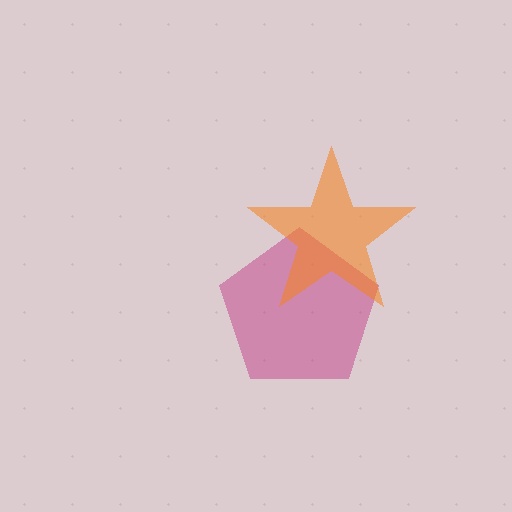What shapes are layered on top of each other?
The layered shapes are: a magenta pentagon, an orange star.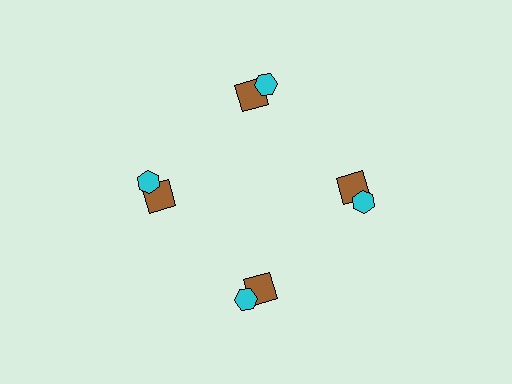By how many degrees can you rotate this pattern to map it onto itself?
The pattern maps onto itself every 90 degrees of rotation.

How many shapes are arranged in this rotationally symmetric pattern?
There are 8 shapes, arranged in 4 groups of 2.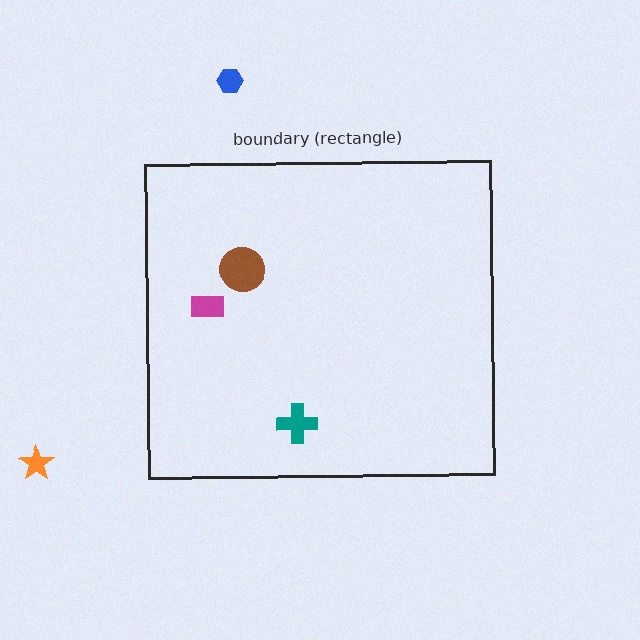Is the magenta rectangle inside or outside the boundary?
Inside.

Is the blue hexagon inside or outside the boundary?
Outside.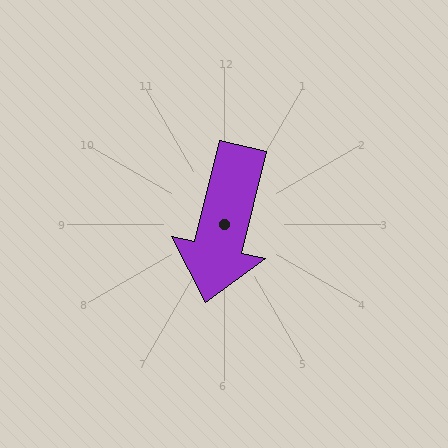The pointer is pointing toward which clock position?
Roughly 6 o'clock.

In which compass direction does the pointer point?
South.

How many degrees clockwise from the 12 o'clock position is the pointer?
Approximately 193 degrees.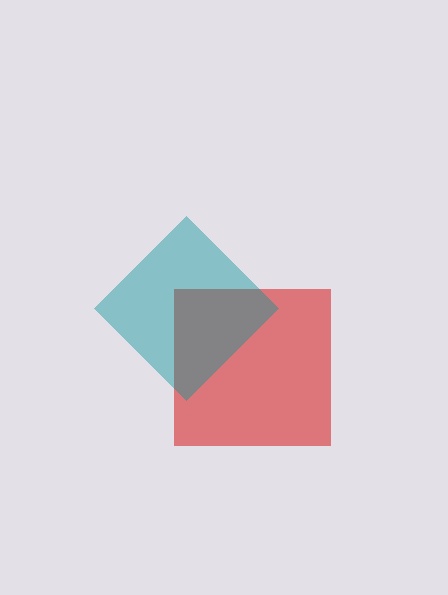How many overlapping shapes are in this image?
There are 2 overlapping shapes in the image.